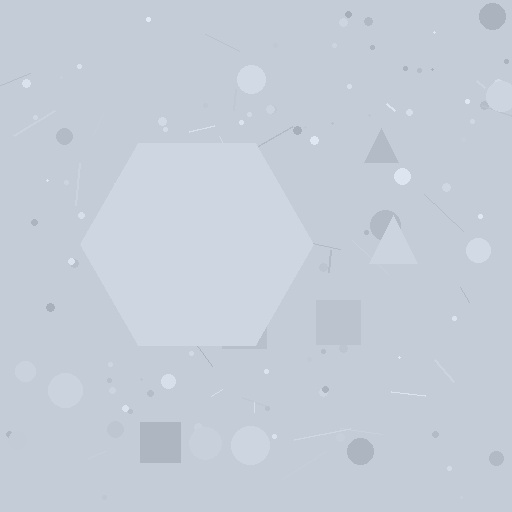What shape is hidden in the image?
A hexagon is hidden in the image.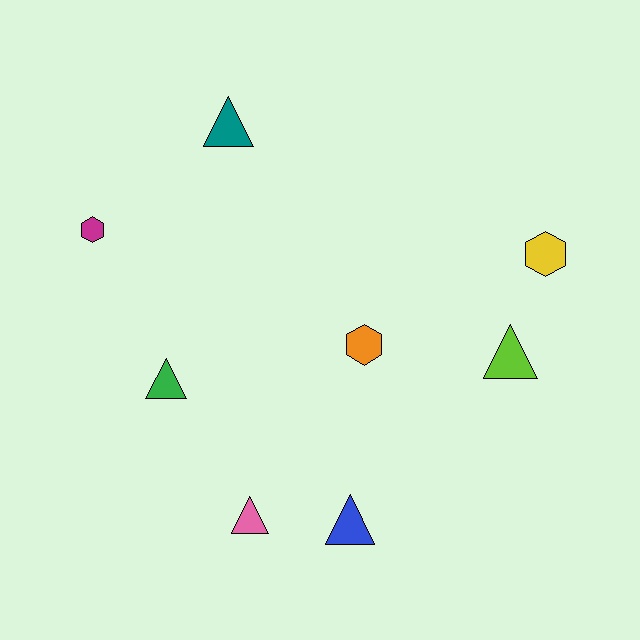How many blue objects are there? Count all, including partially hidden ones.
There is 1 blue object.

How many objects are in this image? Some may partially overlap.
There are 8 objects.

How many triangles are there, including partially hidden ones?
There are 5 triangles.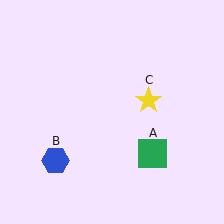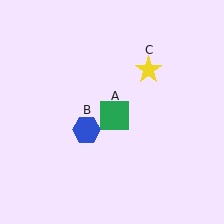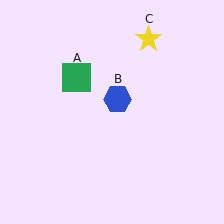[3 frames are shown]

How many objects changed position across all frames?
3 objects changed position: green square (object A), blue hexagon (object B), yellow star (object C).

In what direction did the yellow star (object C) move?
The yellow star (object C) moved up.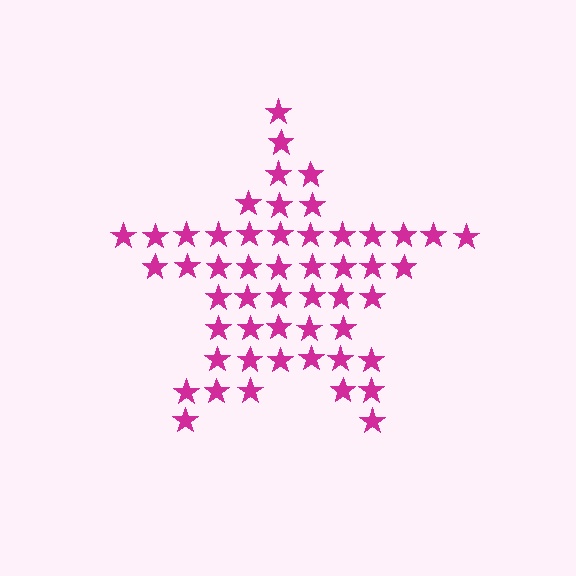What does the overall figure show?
The overall figure shows a star.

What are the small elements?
The small elements are stars.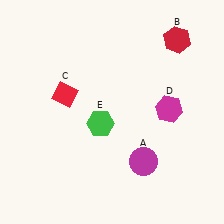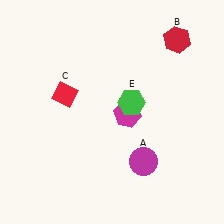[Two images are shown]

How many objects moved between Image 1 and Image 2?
2 objects moved between the two images.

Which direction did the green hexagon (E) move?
The green hexagon (E) moved right.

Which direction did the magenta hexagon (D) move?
The magenta hexagon (D) moved left.